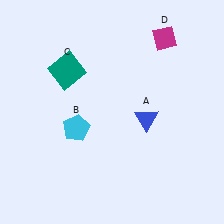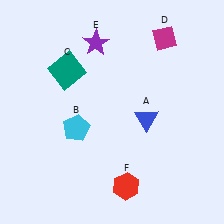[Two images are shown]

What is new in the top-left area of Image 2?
A purple star (E) was added in the top-left area of Image 2.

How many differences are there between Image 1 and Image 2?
There are 2 differences between the two images.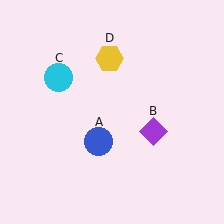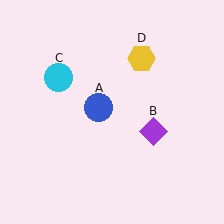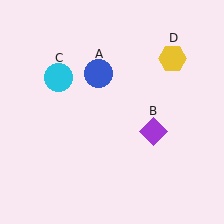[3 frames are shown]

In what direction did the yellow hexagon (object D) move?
The yellow hexagon (object D) moved right.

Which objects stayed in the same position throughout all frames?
Purple diamond (object B) and cyan circle (object C) remained stationary.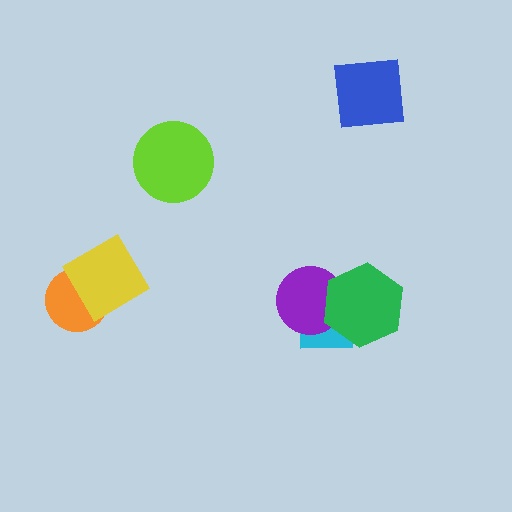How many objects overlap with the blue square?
0 objects overlap with the blue square.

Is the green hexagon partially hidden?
No, no other shape covers it.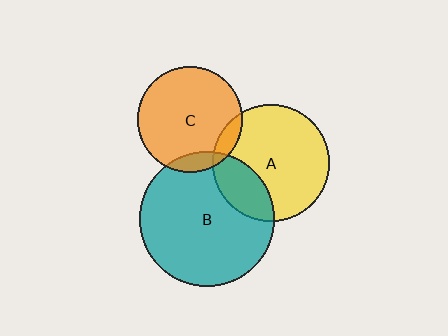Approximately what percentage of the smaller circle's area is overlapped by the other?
Approximately 10%.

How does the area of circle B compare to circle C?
Approximately 1.6 times.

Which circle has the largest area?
Circle B (teal).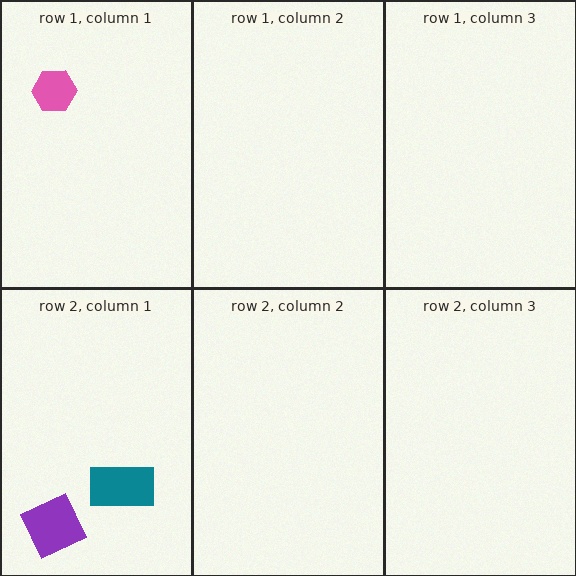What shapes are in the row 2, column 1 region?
The purple square, the teal rectangle.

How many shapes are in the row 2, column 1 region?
2.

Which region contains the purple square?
The row 2, column 1 region.